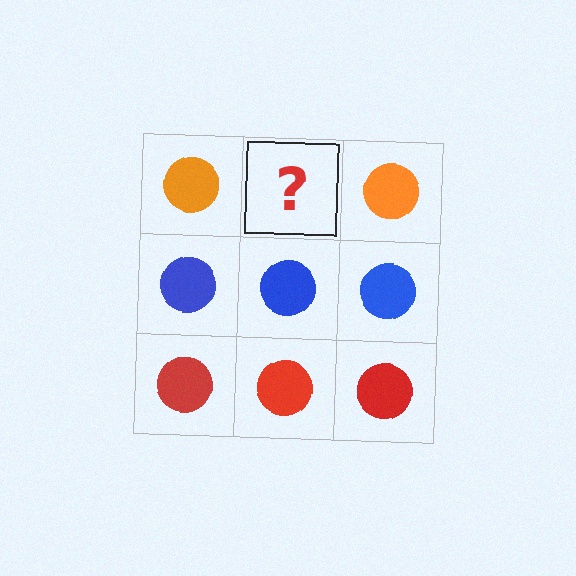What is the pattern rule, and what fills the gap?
The rule is that each row has a consistent color. The gap should be filled with an orange circle.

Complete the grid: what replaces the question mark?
The question mark should be replaced with an orange circle.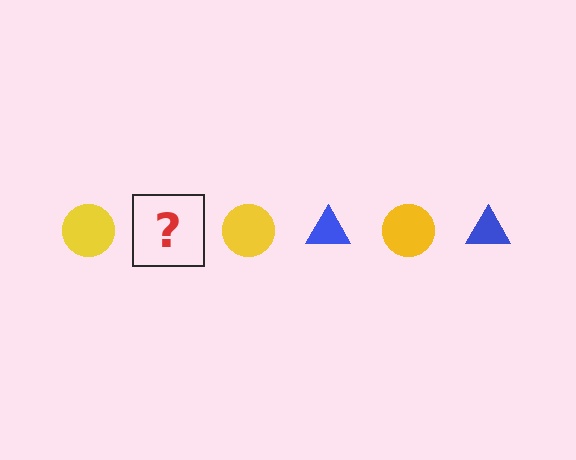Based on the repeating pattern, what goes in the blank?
The blank should be a blue triangle.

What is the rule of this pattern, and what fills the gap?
The rule is that the pattern alternates between yellow circle and blue triangle. The gap should be filled with a blue triangle.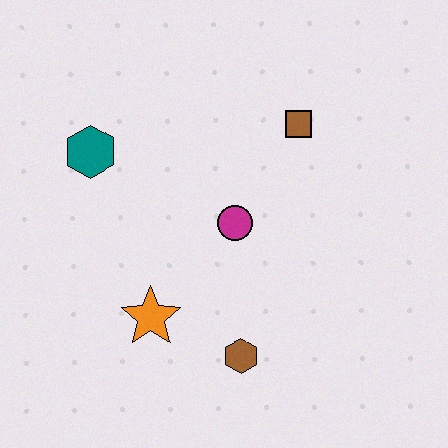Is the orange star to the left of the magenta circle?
Yes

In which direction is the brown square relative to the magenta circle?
The brown square is above the magenta circle.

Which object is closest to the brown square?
The magenta circle is closest to the brown square.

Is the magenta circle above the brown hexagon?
Yes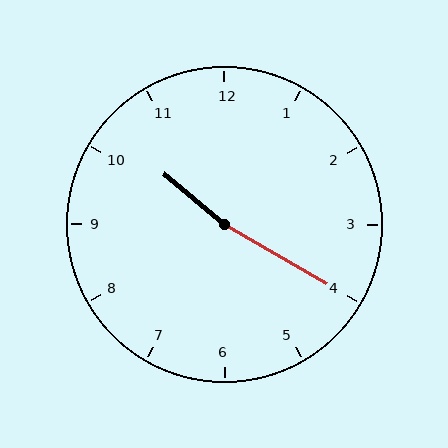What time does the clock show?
10:20.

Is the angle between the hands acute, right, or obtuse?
It is obtuse.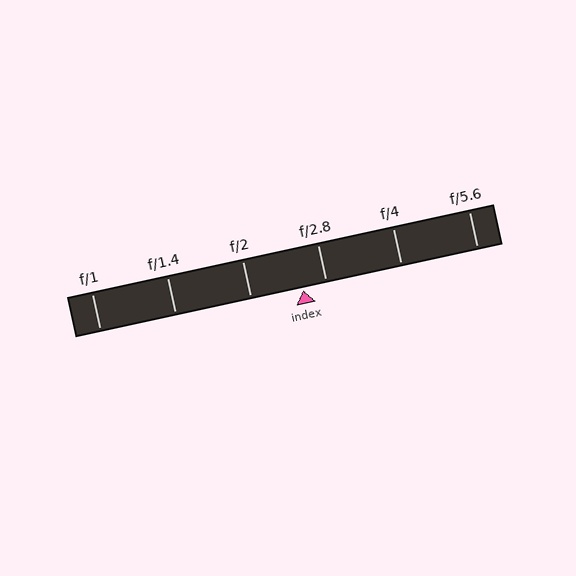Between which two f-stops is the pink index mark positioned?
The index mark is between f/2 and f/2.8.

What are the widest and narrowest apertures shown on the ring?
The widest aperture shown is f/1 and the narrowest is f/5.6.